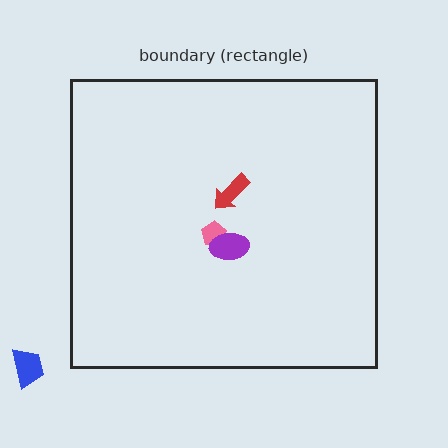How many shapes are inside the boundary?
3 inside, 1 outside.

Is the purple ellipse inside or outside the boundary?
Inside.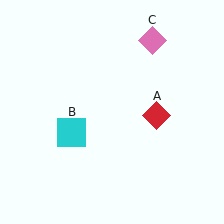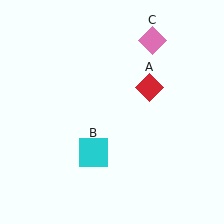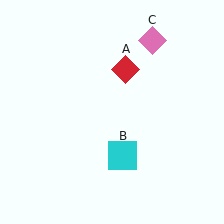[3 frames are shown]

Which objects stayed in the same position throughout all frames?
Pink diamond (object C) remained stationary.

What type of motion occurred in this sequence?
The red diamond (object A), cyan square (object B) rotated counterclockwise around the center of the scene.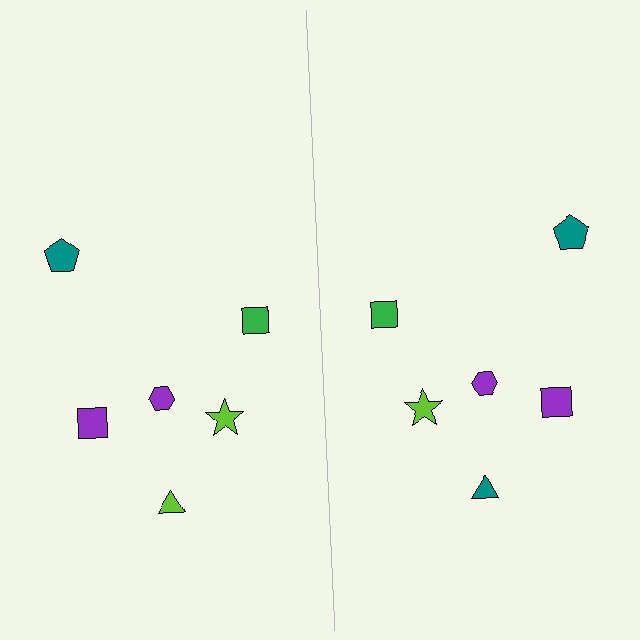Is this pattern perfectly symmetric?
No, the pattern is not perfectly symmetric. The teal triangle on the right side breaks the symmetry — its mirror counterpart is lime.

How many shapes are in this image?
There are 12 shapes in this image.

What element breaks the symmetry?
The teal triangle on the right side breaks the symmetry — its mirror counterpart is lime.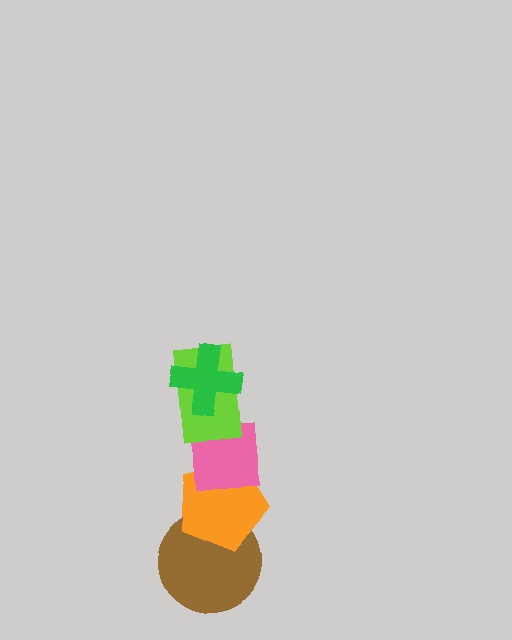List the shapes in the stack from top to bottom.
From top to bottom: the green cross, the lime rectangle, the pink square, the orange pentagon, the brown circle.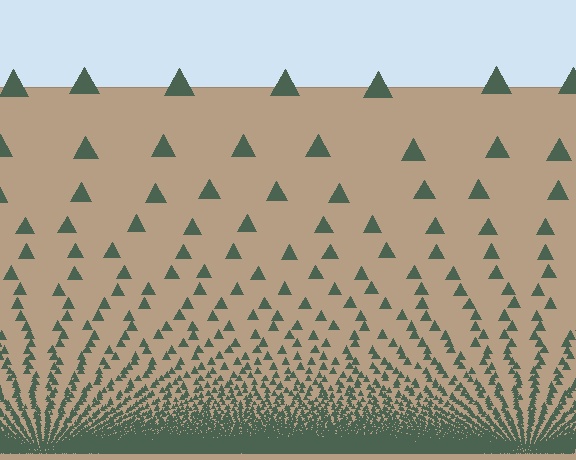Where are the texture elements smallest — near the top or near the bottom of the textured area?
Near the bottom.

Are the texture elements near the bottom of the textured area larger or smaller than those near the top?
Smaller. The gradient is inverted — elements near the bottom are smaller and denser.